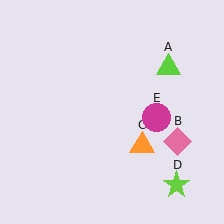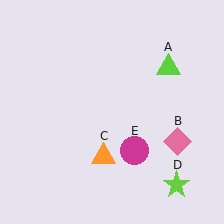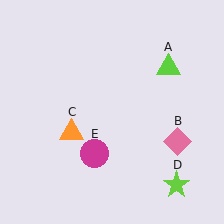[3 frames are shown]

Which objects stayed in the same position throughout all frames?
Lime triangle (object A) and pink diamond (object B) and lime star (object D) remained stationary.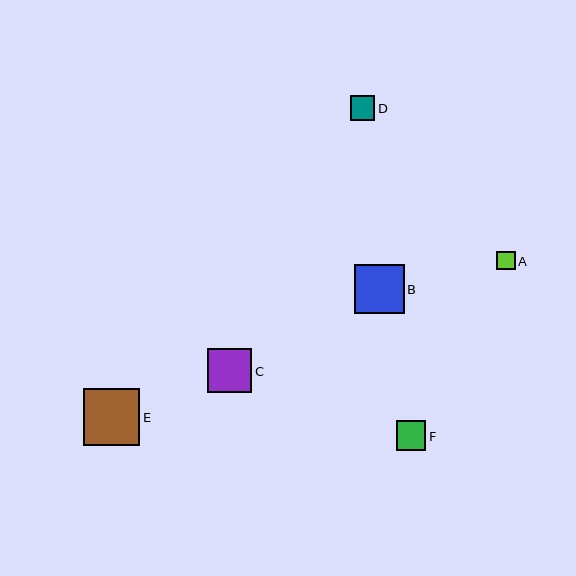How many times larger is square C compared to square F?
Square C is approximately 1.5 times the size of square F.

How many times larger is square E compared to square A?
Square E is approximately 3.1 times the size of square A.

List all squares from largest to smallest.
From largest to smallest: E, B, C, F, D, A.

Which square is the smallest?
Square A is the smallest with a size of approximately 18 pixels.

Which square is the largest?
Square E is the largest with a size of approximately 57 pixels.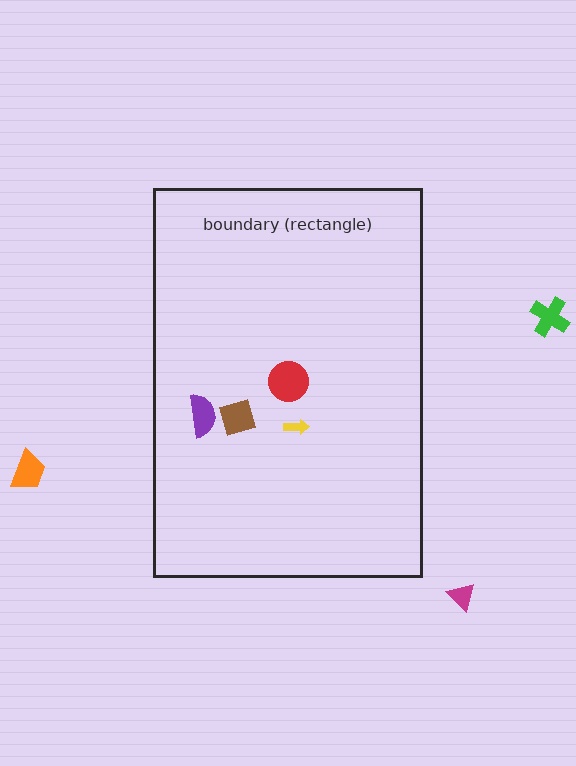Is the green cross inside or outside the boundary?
Outside.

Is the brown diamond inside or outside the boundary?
Inside.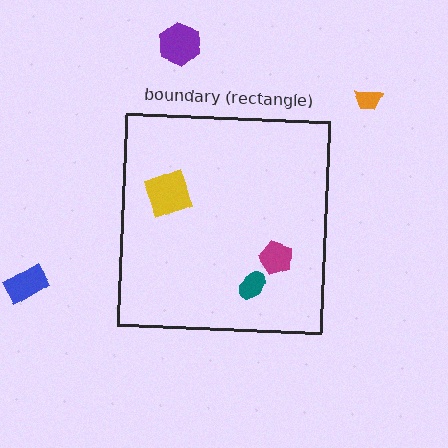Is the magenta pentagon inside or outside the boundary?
Inside.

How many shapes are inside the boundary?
3 inside, 3 outside.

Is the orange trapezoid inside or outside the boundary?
Outside.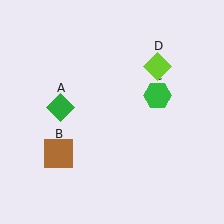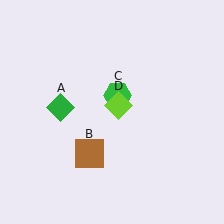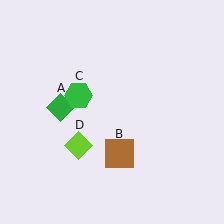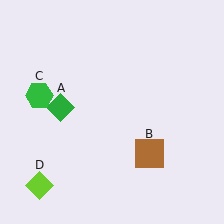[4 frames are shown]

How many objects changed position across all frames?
3 objects changed position: brown square (object B), green hexagon (object C), lime diamond (object D).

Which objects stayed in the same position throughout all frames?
Green diamond (object A) remained stationary.